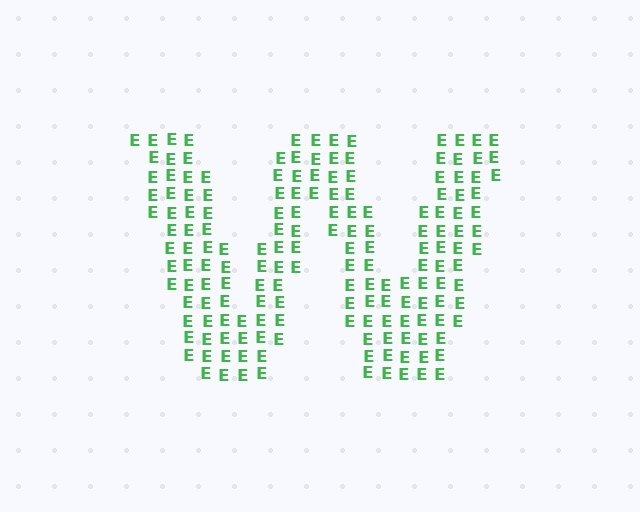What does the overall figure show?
The overall figure shows the letter W.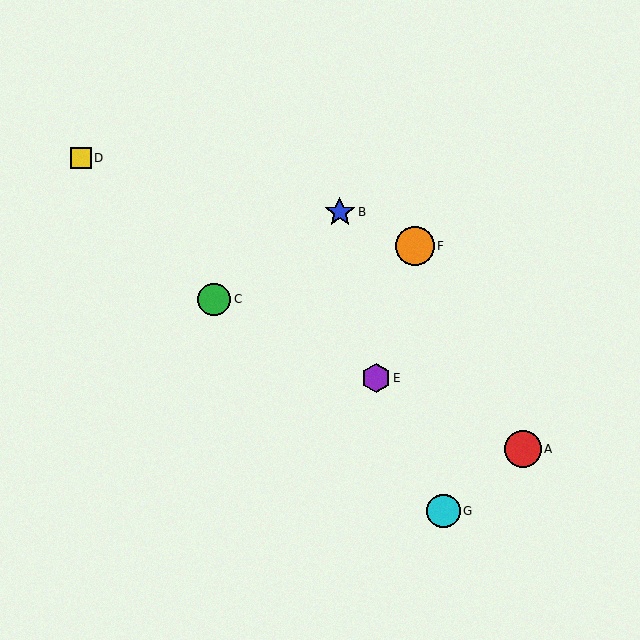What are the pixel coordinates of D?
Object D is at (81, 158).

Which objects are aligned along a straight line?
Objects A, C, E are aligned along a straight line.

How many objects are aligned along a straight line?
3 objects (A, C, E) are aligned along a straight line.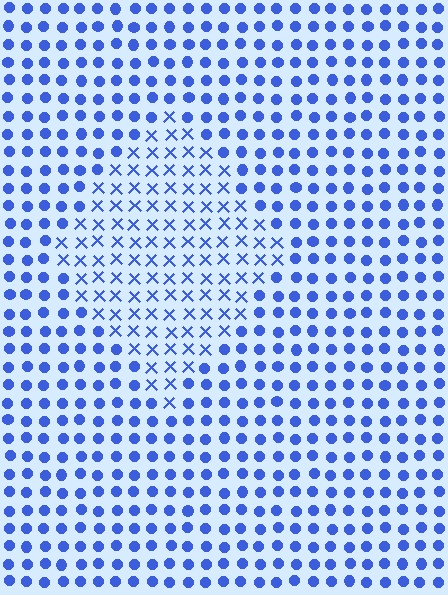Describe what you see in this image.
The image is filled with small blue elements arranged in a uniform grid. A diamond-shaped region contains X marks, while the surrounding area contains circles. The boundary is defined purely by the change in element shape.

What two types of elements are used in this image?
The image uses X marks inside the diamond region and circles outside it.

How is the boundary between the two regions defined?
The boundary is defined by a change in element shape: X marks inside vs. circles outside. All elements share the same color and spacing.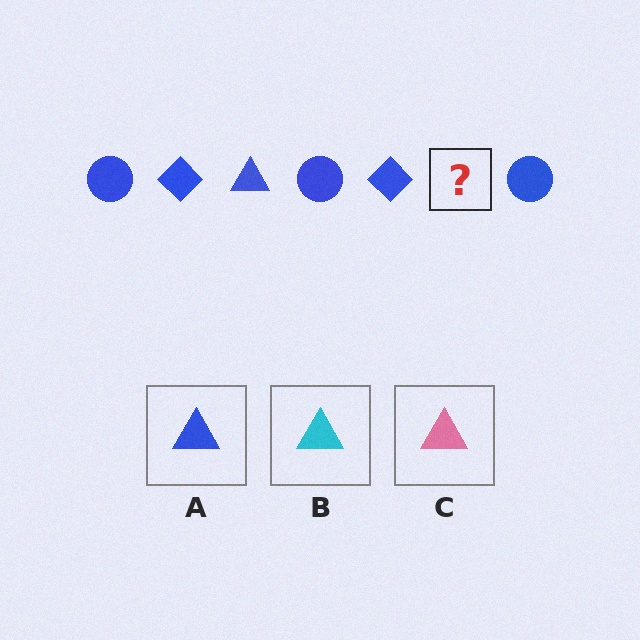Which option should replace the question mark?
Option A.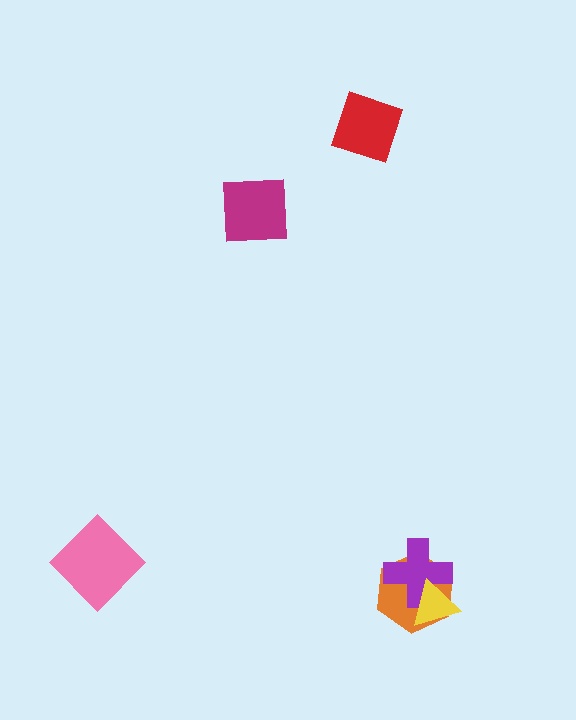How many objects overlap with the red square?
0 objects overlap with the red square.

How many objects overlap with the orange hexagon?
2 objects overlap with the orange hexagon.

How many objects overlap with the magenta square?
0 objects overlap with the magenta square.